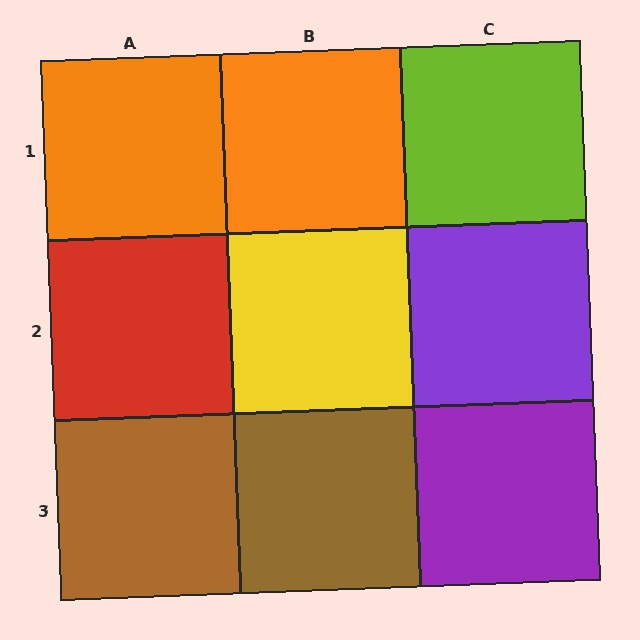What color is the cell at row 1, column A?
Orange.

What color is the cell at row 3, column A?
Brown.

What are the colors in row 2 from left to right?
Red, yellow, purple.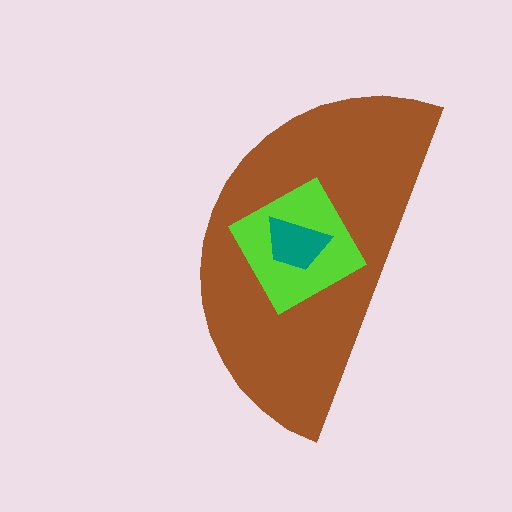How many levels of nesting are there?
3.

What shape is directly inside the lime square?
The teal trapezoid.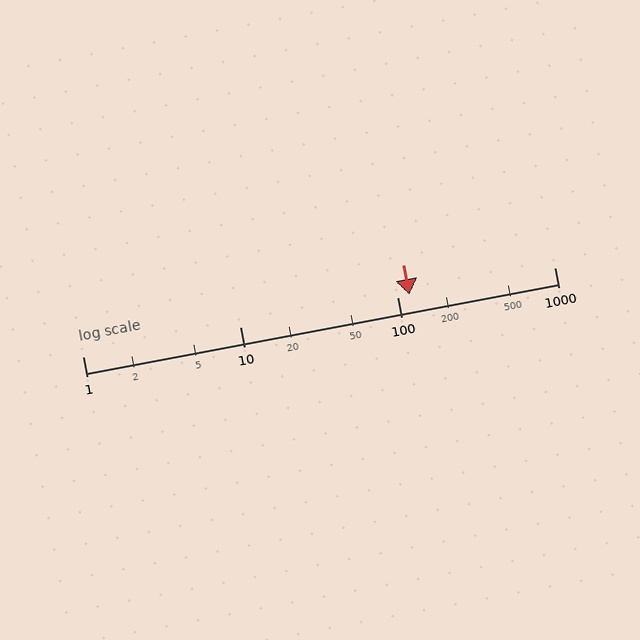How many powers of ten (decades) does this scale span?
The scale spans 3 decades, from 1 to 1000.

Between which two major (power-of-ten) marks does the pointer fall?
The pointer is between 100 and 1000.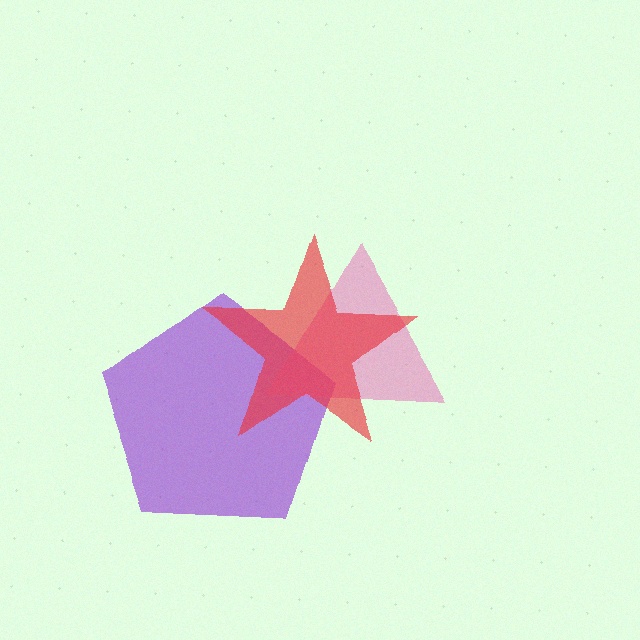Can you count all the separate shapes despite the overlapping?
Yes, there are 3 separate shapes.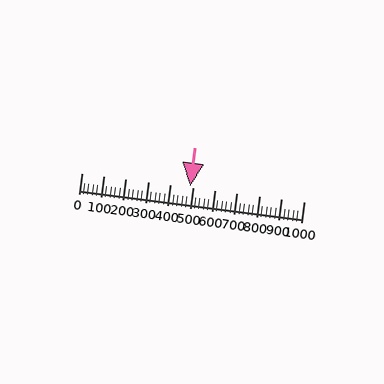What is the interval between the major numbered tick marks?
The major tick marks are spaced 100 units apart.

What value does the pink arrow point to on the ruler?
The pink arrow points to approximately 490.